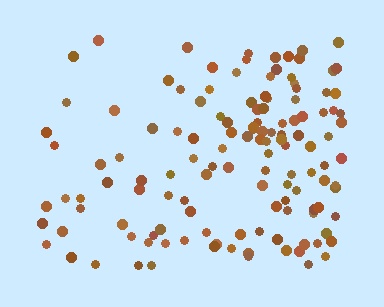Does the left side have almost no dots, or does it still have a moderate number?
Still a moderate number, just noticeably fewer than the right.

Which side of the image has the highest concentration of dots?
The right.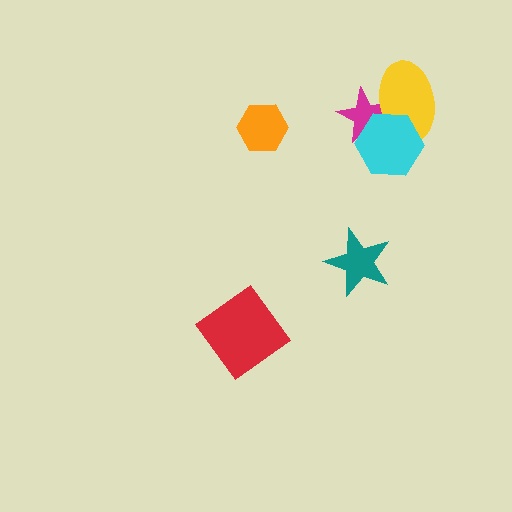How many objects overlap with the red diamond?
0 objects overlap with the red diamond.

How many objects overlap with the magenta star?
2 objects overlap with the magenta star.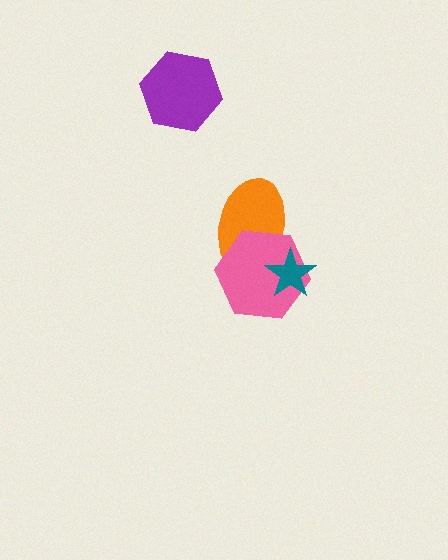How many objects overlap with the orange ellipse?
2 objects overlap with the orange ellipse.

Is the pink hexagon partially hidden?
Yes, it is partially covered by another shape.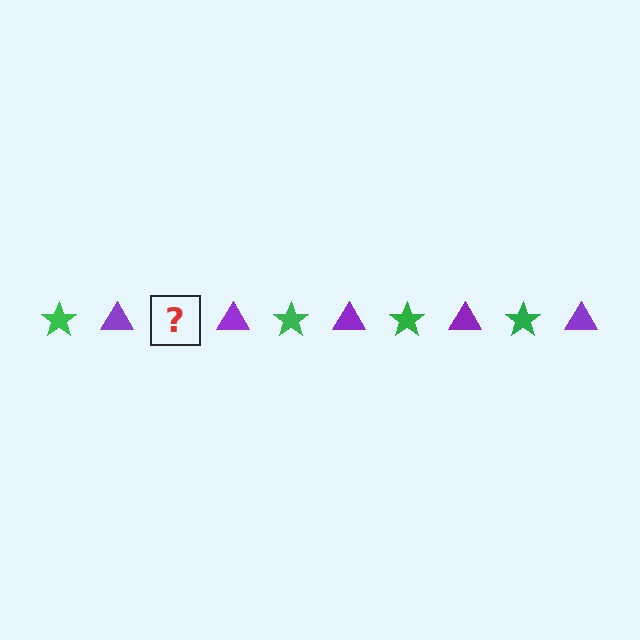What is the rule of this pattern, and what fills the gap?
The rule is that the pattern alternates between green star and purple triangle. The gap should be filled with a green star.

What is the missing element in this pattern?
The missing element is a green star.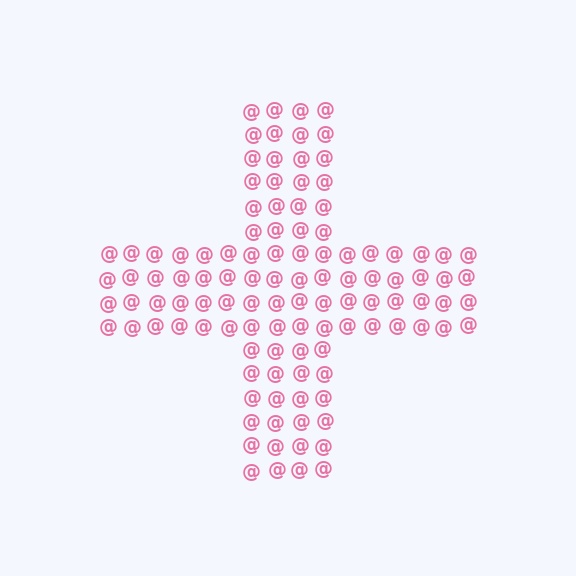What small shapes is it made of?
It is made of small at signs.